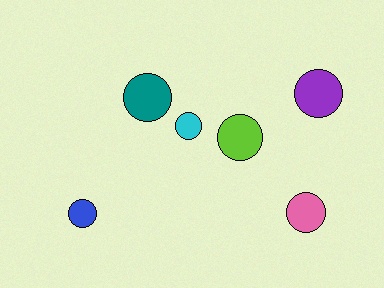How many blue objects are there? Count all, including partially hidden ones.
There is 1 blue object.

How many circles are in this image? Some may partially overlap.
There are 6 circles.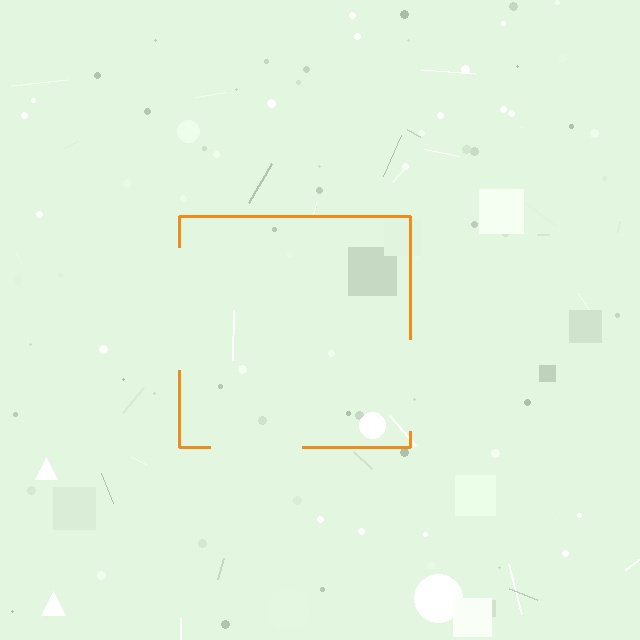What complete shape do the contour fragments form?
The contour fragments form a square.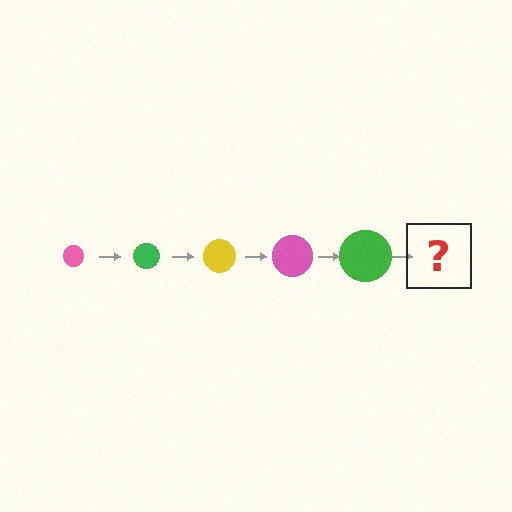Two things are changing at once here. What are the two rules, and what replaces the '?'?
The two rules are that the circle grows larger each step and the color cycles through pink, green, and yellow. The '?' should be a yellow circle, larger than the previous one.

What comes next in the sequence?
The next element should be a yellow circle, larger than the previous one.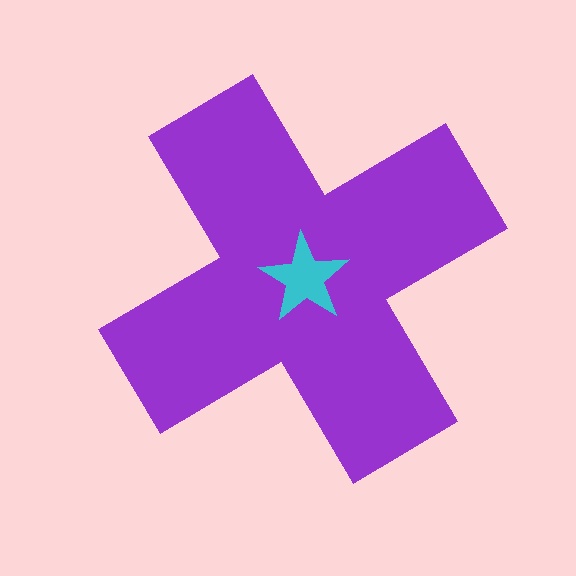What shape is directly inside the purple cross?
The cyan star.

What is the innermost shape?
The cyan star.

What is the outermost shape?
The purple cross.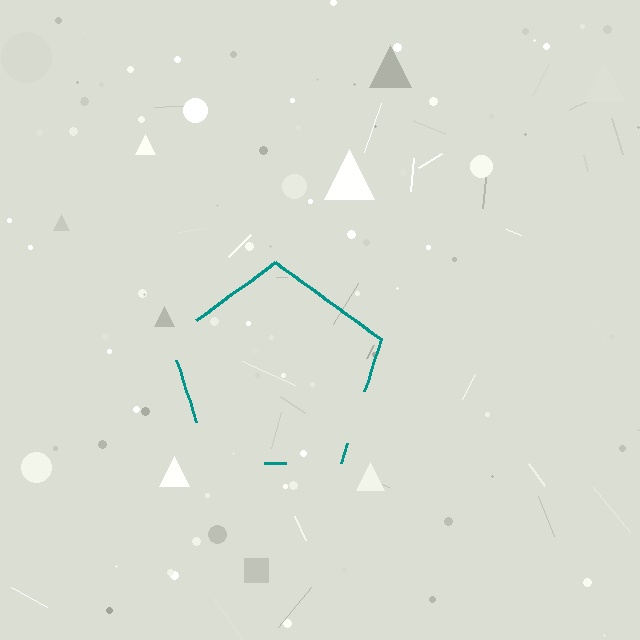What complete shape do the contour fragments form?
The contour fragments form a pentagon.